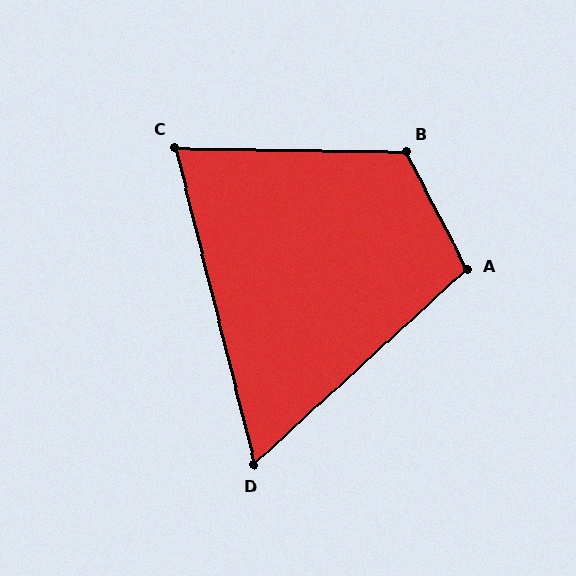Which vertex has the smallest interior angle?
D, at approximately 61 degrees.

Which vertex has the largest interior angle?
B, at approximately 119 degrees.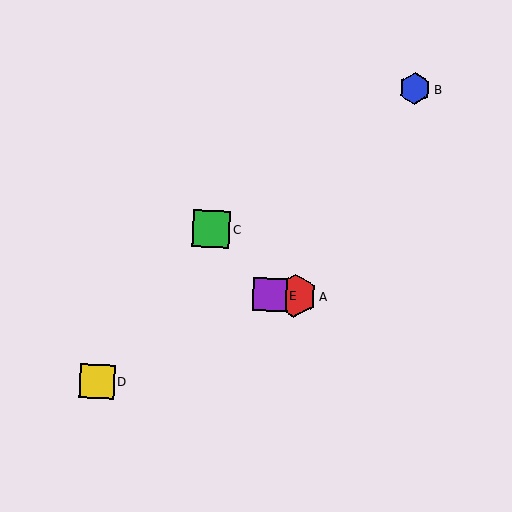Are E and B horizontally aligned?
No, E is at y≈294 and B is at y≈89.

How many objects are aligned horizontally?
2 objects (A, E) are aligned horizontally.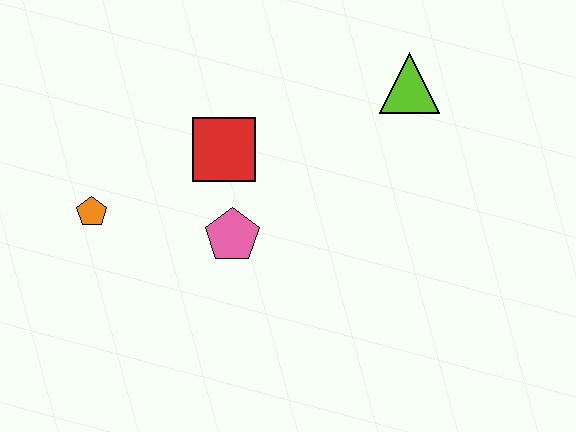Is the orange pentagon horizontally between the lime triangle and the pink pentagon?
No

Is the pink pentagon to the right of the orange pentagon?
Yes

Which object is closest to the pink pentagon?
The red square is closest to the pink pentagon.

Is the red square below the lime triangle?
Yes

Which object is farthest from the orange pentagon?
The lime triangle is farthest from the orange pentagon.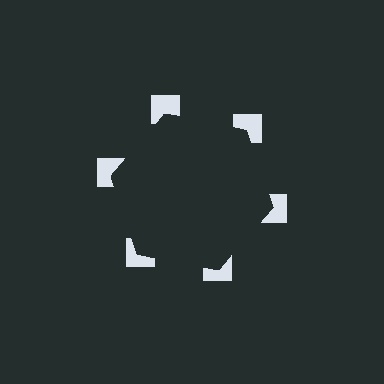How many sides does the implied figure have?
6 sides.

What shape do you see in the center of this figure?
An illusory hexagon — its edges are inferred from the aligned wedge cuts in the notched squares, not physically drawn.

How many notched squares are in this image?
There are 6 — one at each vertex of the illusory hexagon.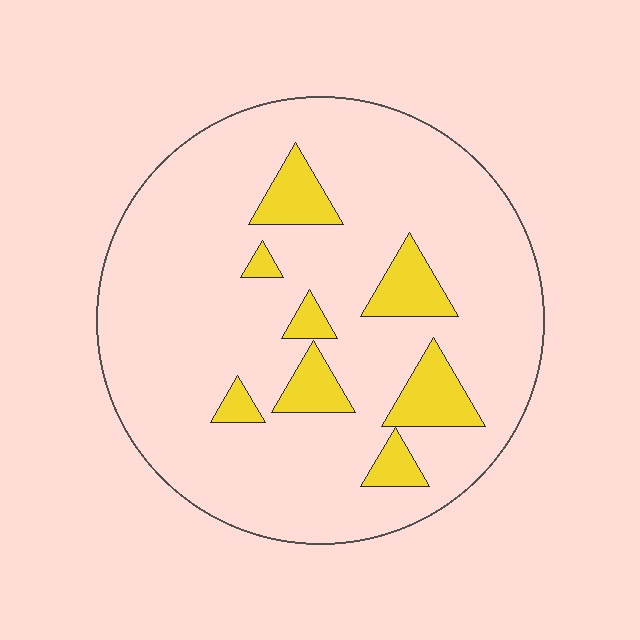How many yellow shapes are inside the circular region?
8.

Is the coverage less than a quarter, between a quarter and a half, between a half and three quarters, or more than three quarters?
Less than a quarter.